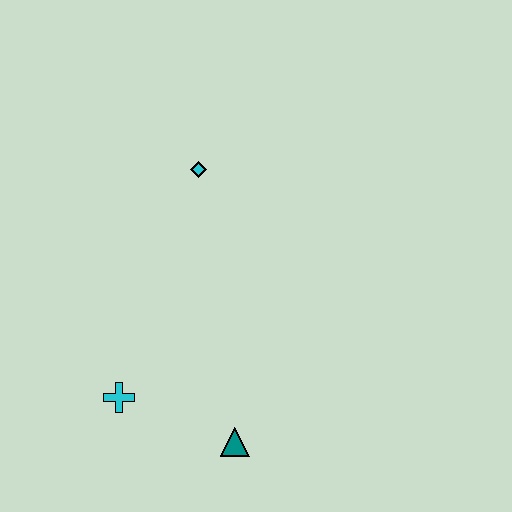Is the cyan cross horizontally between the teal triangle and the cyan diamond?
No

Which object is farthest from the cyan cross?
The cyan diamond is farthest from the cyan cross.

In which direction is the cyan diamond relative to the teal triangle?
The cyan diamond is above the teal triangle.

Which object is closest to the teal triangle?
The cyan cross is closest to the teal triangle.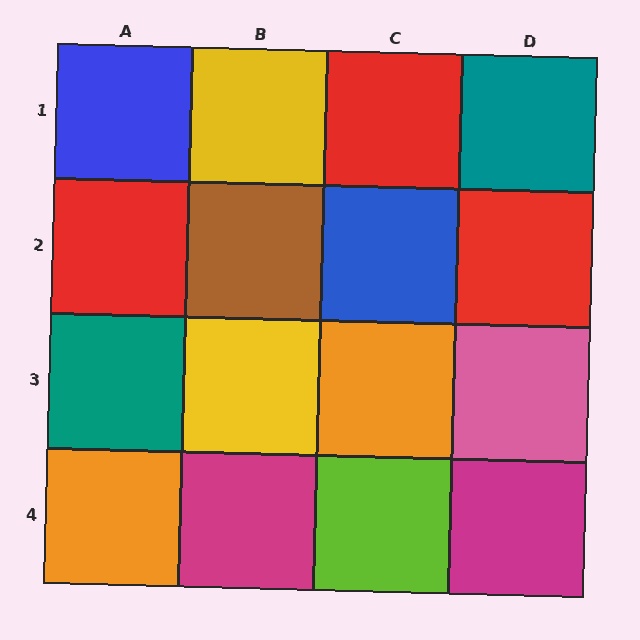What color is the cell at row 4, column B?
Magenta.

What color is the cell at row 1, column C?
Red.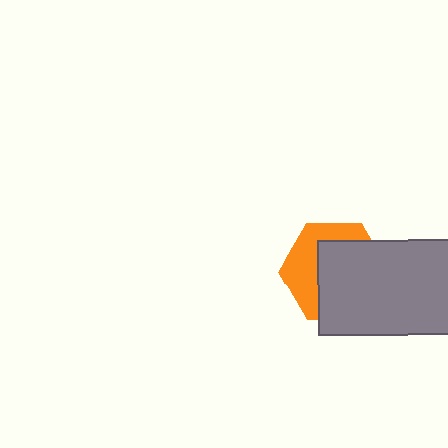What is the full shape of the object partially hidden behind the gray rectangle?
The partially hidden object is an orange hexagon.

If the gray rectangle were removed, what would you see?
You would see the complete orange hexagon.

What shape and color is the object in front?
The object in front is a gray rectangle.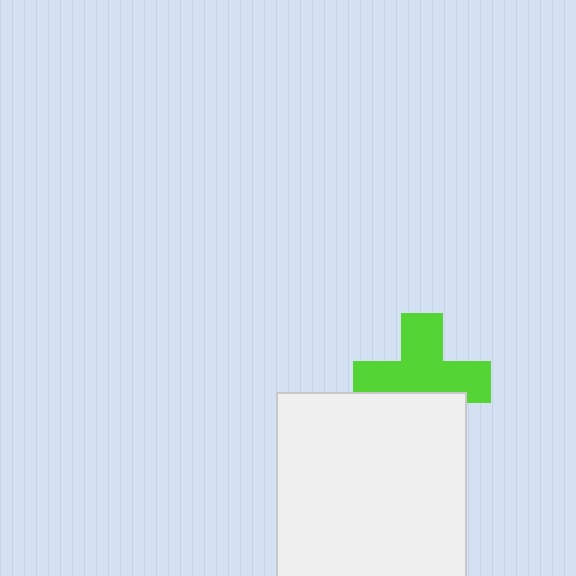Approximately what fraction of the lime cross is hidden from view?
Roughly 34% of the lime cross is hidden behind the white square.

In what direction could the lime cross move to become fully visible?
The lime cross could move up. That would shift it out from behind the white square entirely.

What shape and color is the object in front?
The object in front is a white square.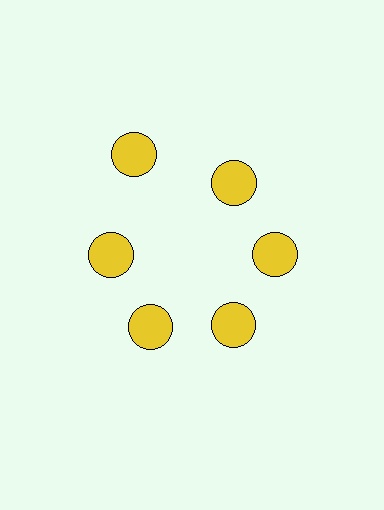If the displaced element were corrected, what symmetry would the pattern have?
It would have 6-fold rotational symmetry — the pattern would map onto itself every 60 degrees.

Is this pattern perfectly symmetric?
No. The 6 yellow circles are arranged in a ring, but one element near the 11 o'clock position is pushed outward from the center, breaking the 6-fold rotational symmetry.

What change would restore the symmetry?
The symmetry would be restored by moving it inward, back onto the ring so that all 6 circles sit at equal angles and equal distance from the center.